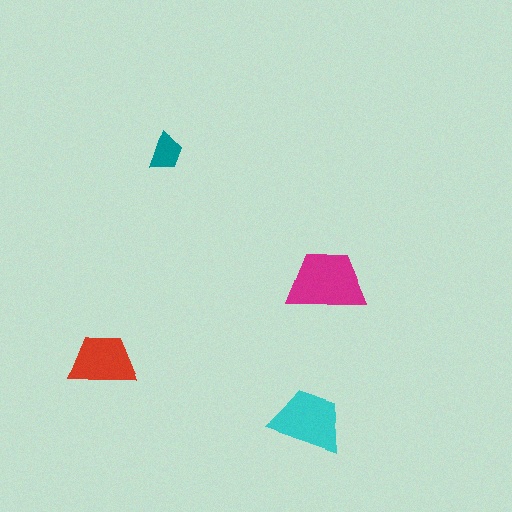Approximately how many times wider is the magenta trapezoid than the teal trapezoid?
About 2 times wider.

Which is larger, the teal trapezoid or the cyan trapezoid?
The cyan one.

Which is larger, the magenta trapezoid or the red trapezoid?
The magenta one.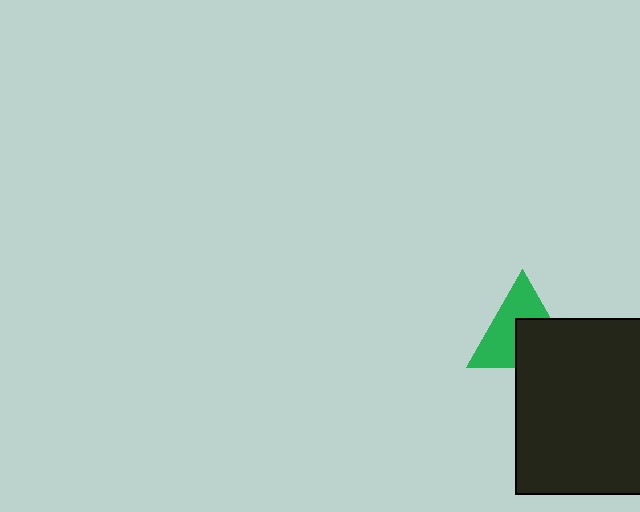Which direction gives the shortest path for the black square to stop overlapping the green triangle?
Moving toward the lower-right gives the shortest separation.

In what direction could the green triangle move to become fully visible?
The green triangle could move toward the upper-left. That would shift it out from behind the black square entirely.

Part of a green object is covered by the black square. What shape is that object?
It is a triangle.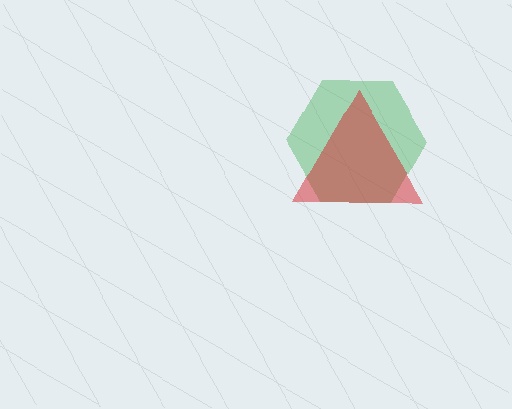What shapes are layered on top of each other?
The layered shapes are: a green hexagon, a red triangle.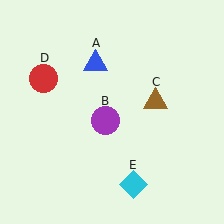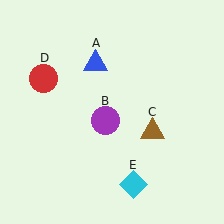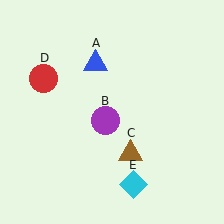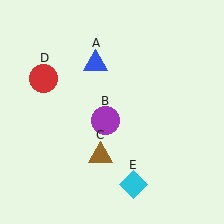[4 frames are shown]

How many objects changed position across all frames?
1 object changed position: brown triangle (object C).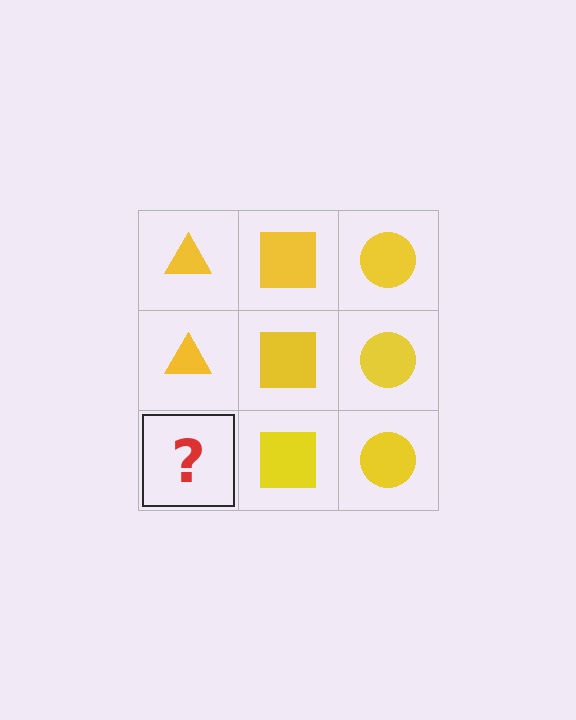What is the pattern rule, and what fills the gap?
The rule is that each column has a consistent shape. The gap should be filled with a yellow triangle.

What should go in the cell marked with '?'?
The missing cell should contain a yellow triangle.